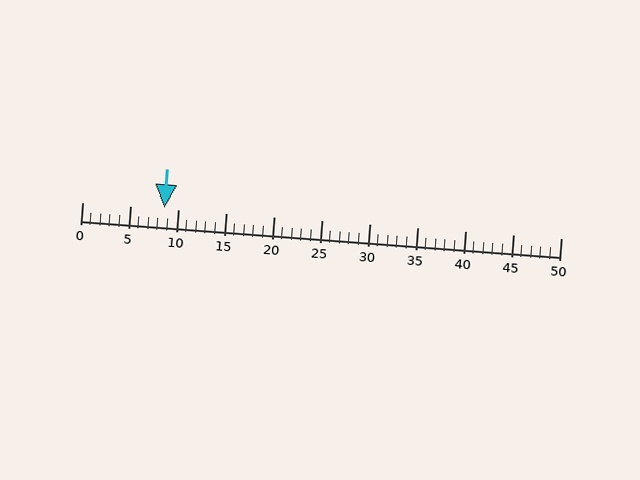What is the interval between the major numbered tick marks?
The major tick marks are spaced 5 units apart.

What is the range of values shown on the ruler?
The ruler shows values from 0 to 50.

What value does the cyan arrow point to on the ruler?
The cyan arrow points to approximately 9.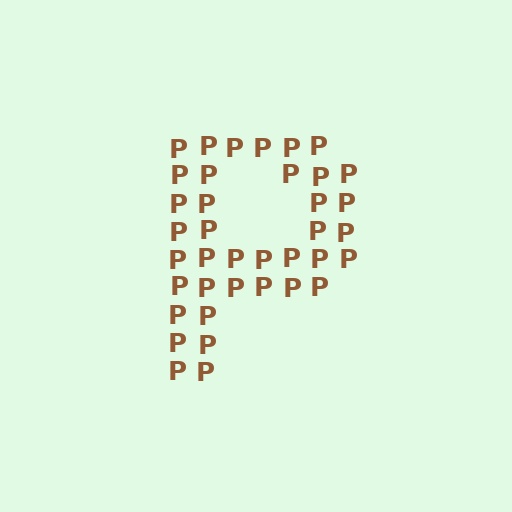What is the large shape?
The large shape is the letter P.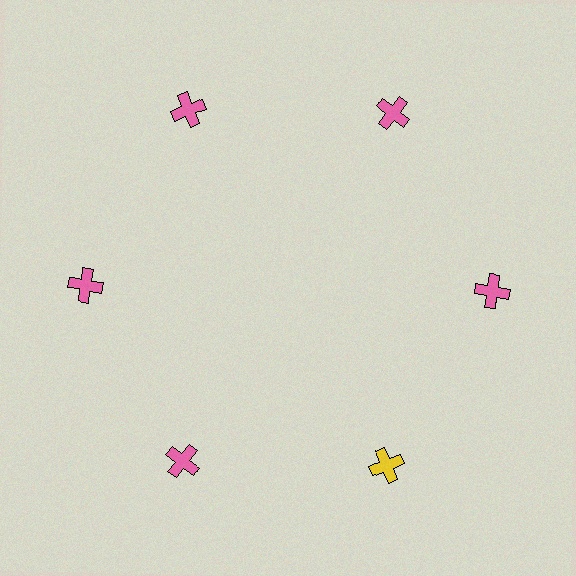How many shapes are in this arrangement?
There are 6 shapes arranged in a ring pattern.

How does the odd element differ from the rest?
It has a different color: yellow instead of pink.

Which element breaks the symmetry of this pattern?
The yellow cross at roughly the 5 o'clock position breaks the symmetry. All other shapes are pink crosses.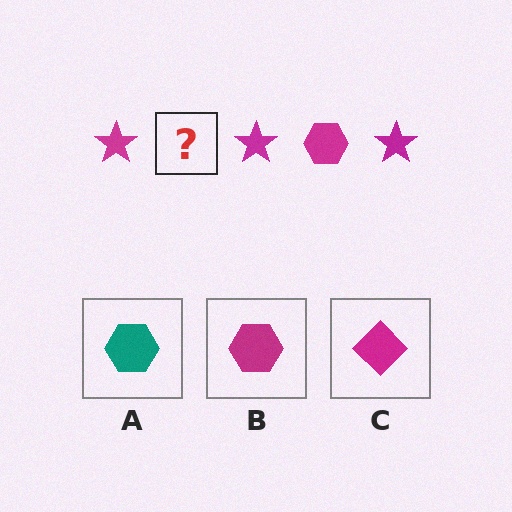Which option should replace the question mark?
Option B.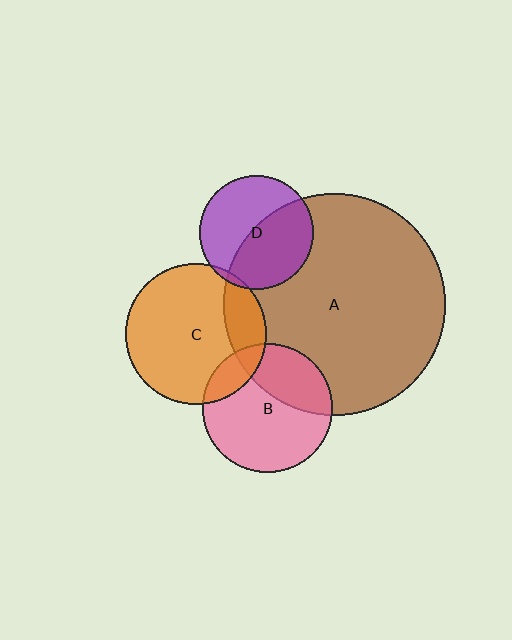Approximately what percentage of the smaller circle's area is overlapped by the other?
Approximately 5%.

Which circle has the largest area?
Circle A (brown).